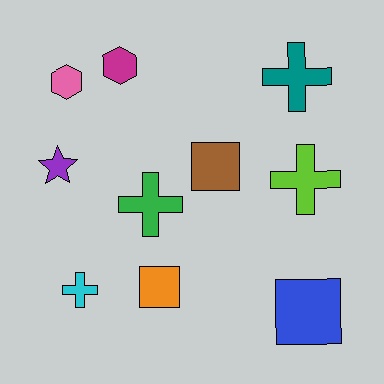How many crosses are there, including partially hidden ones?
There are 4 crosses.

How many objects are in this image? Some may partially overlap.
There are 10 objects.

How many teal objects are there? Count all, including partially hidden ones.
There is 1 teal object.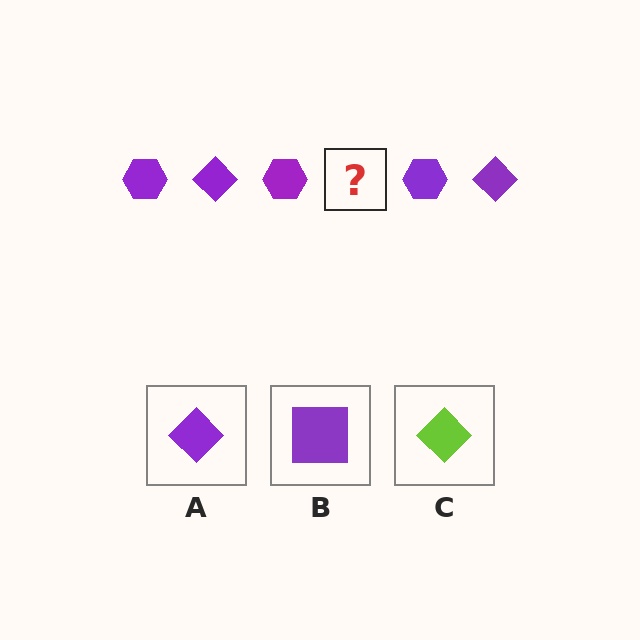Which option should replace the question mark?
Option A.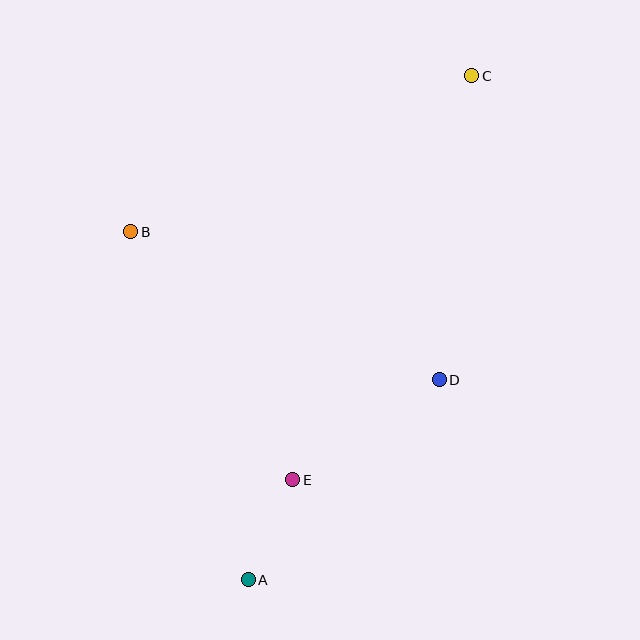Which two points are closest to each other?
Points A and E are closest to each other.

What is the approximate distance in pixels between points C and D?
The distance between C and D is approximately 306 pixels.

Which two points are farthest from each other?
Points A and C are farthest from each other.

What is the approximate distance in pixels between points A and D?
The distance between A and D is approximately 277 pixels.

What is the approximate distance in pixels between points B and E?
The distance between B and E is approximately 296 pixels.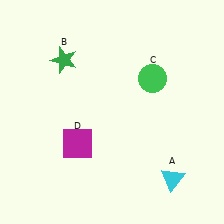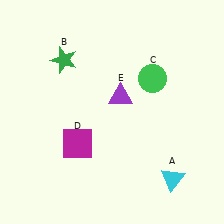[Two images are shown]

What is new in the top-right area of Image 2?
A purple triangle (E) was added in the top-right area of Image 2.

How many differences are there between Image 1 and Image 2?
There is 1 difference between the two images.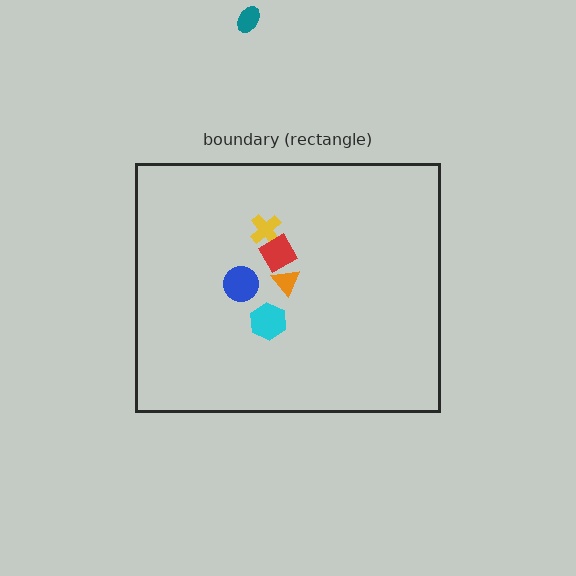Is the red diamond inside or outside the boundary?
Inside.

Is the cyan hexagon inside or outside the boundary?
Inside.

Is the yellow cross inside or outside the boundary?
Inside.